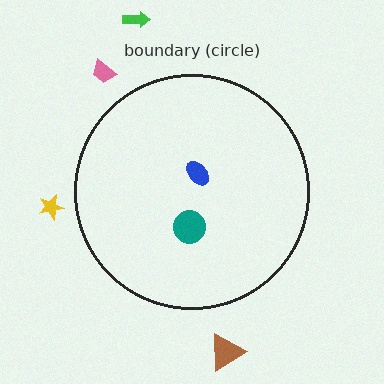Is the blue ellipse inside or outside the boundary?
Inside.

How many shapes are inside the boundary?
2 inside, 4 outside.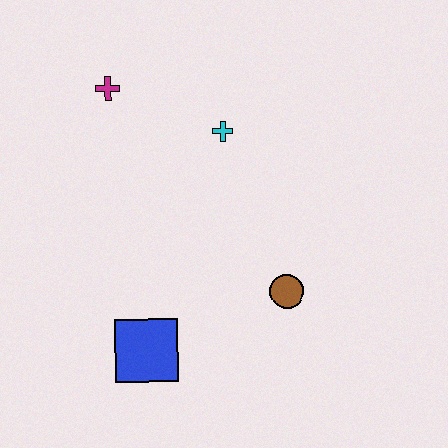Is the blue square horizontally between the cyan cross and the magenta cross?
Yes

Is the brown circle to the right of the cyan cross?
Yes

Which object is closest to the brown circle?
The blue square is closest to the brown circle.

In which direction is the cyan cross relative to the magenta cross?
The cyan cross is to the right of the magenta cross.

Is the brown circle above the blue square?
Yes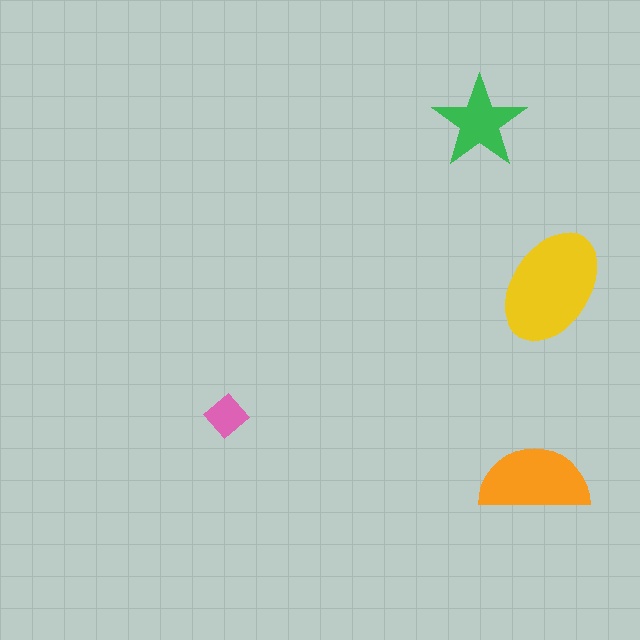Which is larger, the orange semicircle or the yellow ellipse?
The yellow ellipse.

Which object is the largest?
The yellow ellipse.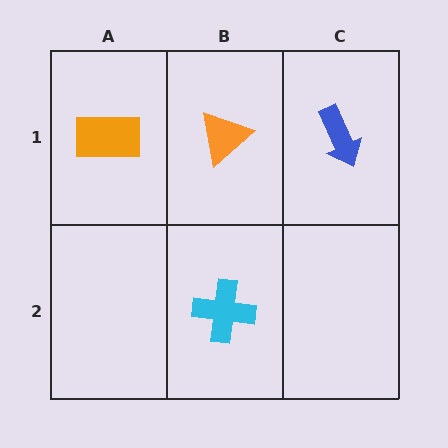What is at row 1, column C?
A blue arrow.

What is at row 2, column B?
A cyan cross.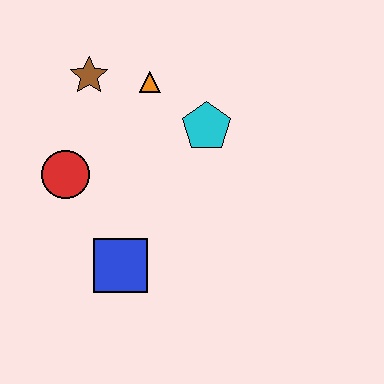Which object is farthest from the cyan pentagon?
The blue square is farthest from the cyan pentagon.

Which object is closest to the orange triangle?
The brown star is closest to the orange triangle.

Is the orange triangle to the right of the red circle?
Yes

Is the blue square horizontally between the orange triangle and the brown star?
Yes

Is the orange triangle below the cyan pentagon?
No